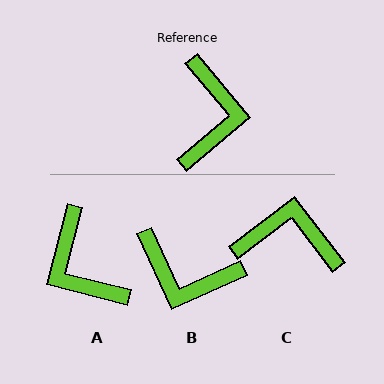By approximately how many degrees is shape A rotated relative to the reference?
Approximately 144 degrees clockwise.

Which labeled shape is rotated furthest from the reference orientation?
A, about 144 degrees away.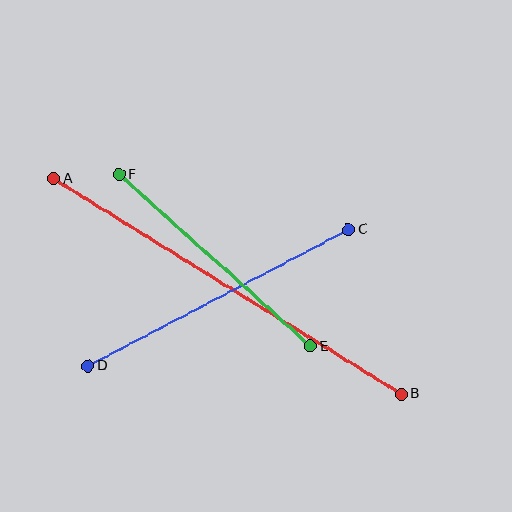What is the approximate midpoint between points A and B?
The midpoint is at approximately (228, 287) pixels.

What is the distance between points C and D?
The distance is approximately 294 pixels.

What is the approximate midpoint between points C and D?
The midpoint is at approximately (218, 298) pixels.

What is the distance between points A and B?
The distance is approximately 409 pixels.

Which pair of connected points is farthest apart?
Points A and B are farthest apart.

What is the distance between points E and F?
The distance is approximately 257 pixels.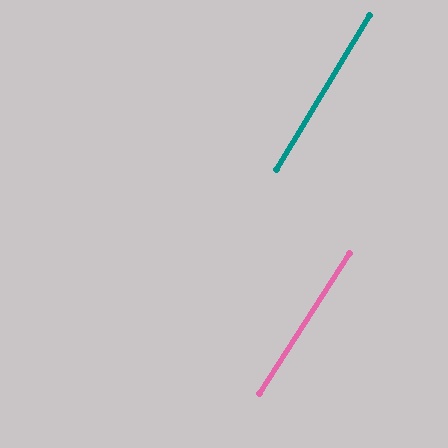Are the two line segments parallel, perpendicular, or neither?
Parallel — their directions differ by only 1.5°.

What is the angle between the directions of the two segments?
Approximately 2 degrees.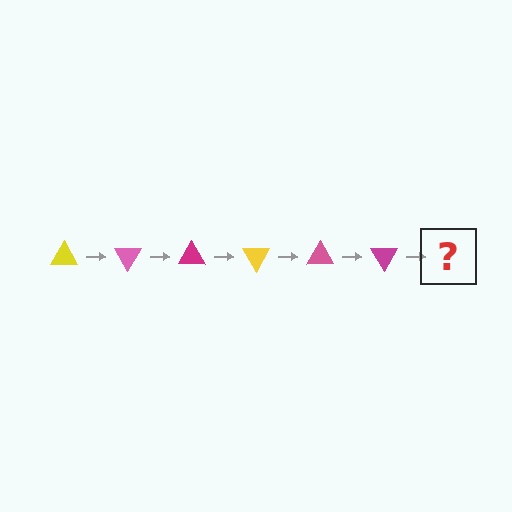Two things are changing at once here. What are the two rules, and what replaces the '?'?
The two rules are that it rotates 60 degrees each step and the color cycles through yellow, pink, and magenta. The '?' should be a yellow triangle, rotated 360 degrees from the start.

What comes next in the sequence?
The next element should be a yellow triangle, rotated 360 degrees from the start.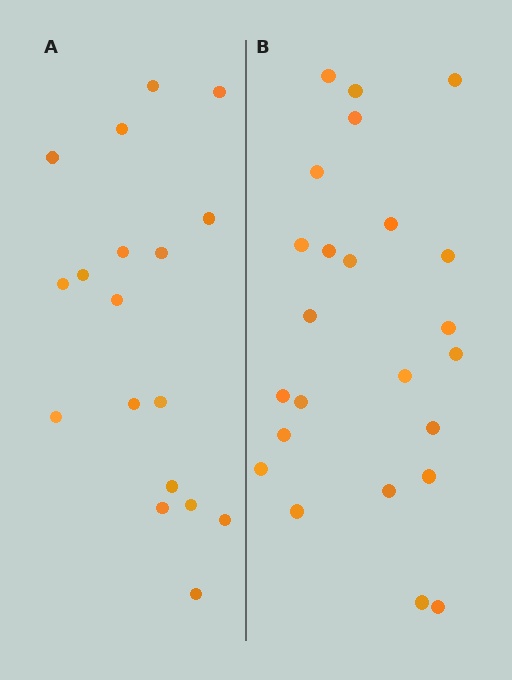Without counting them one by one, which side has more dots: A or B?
Region B (the right region) has more dots.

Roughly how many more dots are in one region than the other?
Region B has about 6 more dots than region A.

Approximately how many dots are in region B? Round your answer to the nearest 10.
About 20 dots. (The exact count is 24, which rounds to 20.)